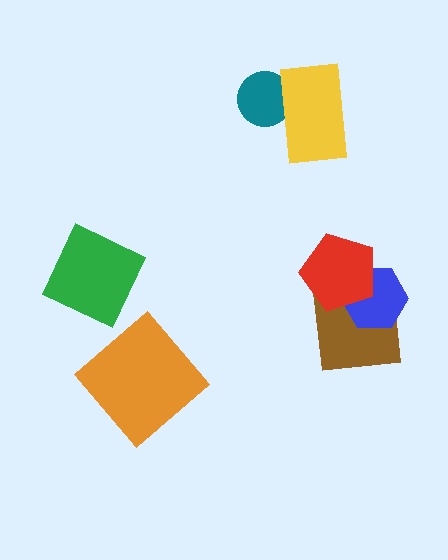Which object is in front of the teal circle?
The yellow rectangle is in front of the teal circle.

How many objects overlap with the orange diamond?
0 objects overlap with the orange diamond.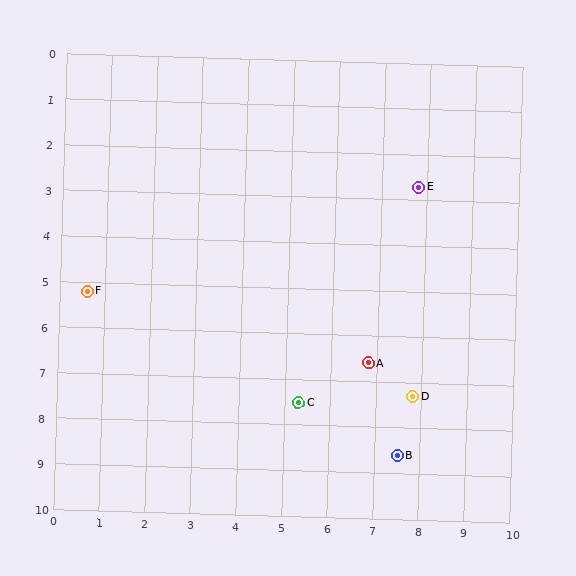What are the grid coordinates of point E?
Point E is at approximately (7.8, 2.7).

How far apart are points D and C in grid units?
Points D and C are about 2.5 grid units apart.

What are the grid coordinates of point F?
Point F is at approximately (0.6, 5.2).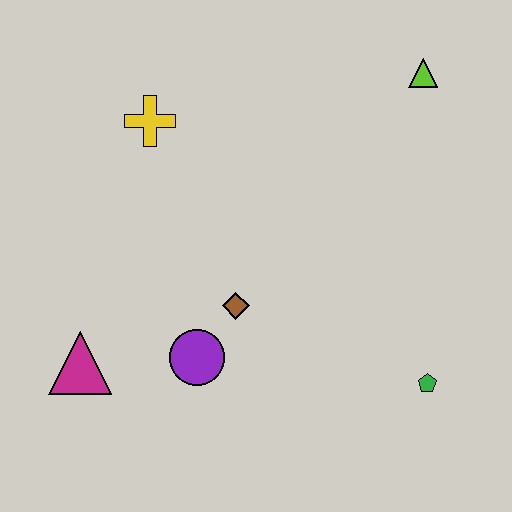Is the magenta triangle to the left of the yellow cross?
Yes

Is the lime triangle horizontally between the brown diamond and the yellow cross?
No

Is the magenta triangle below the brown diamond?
Yes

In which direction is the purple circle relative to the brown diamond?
The purple circle is below the brown diamond.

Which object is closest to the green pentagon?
The brown diamond is closest to the green pentagon.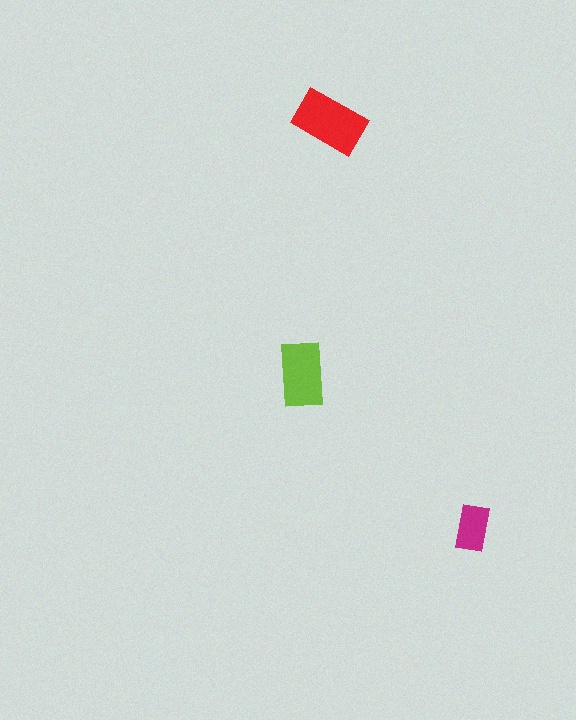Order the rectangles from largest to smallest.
the red one, the lime one, the magenta one.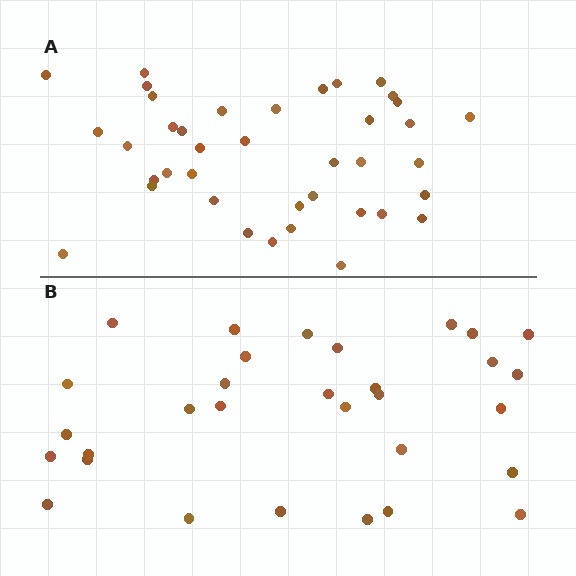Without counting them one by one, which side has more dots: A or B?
Region A (the top region) has more dots.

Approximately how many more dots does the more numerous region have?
Region A has roughly 8 or so more dots than region B.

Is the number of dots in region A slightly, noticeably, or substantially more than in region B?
Region A has noticeably more, but not dramatically so. The ratio is roughly 1.3 to 1.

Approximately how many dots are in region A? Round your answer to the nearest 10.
About 40 dots. (The exact count is 39, which rounds to 40.)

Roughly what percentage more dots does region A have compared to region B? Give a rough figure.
About 25% more.